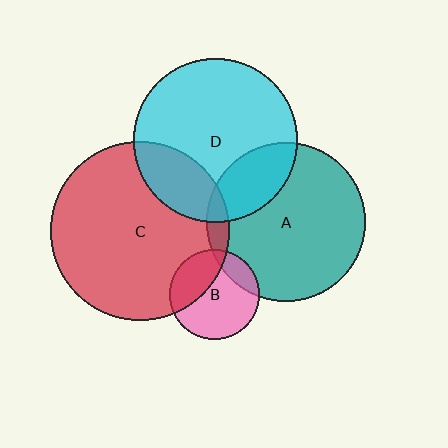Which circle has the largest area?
Circle C (red).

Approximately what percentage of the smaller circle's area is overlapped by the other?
Approximately 15%.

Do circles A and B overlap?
Yes.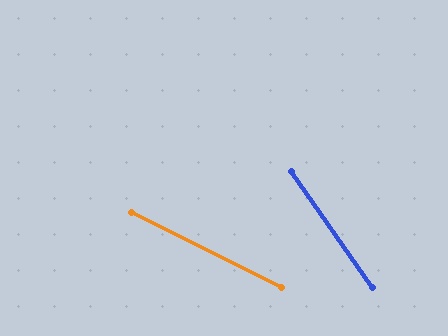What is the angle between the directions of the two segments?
Approximately 28 degrees.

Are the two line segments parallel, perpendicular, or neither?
Neither parallel nor perpendicular — they differ by about 28°.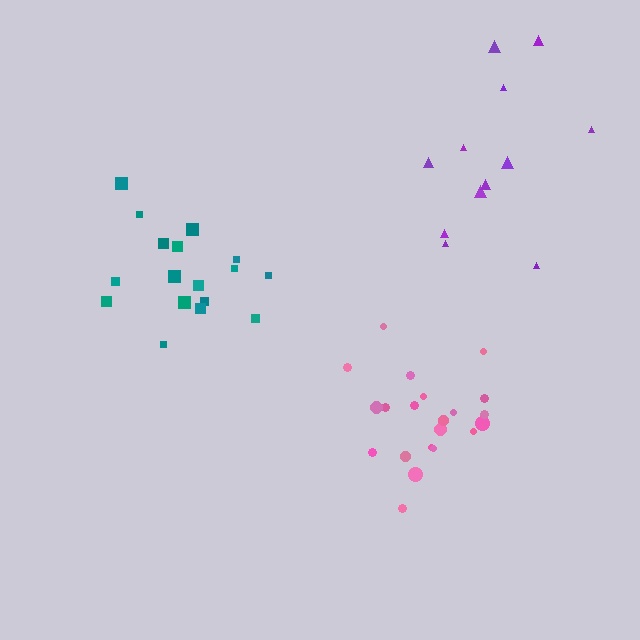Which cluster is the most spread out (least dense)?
Purple.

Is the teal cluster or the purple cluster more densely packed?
Teal.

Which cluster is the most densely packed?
Pink.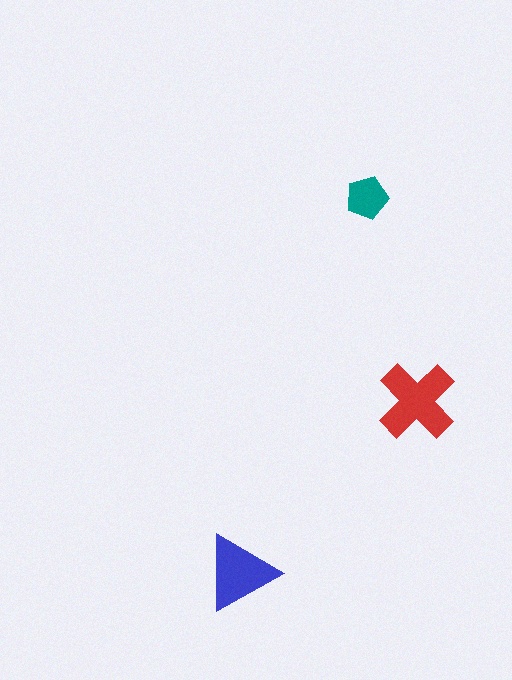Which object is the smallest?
The teal pentagon.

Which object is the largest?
The red cross.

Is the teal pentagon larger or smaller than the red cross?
Smaller.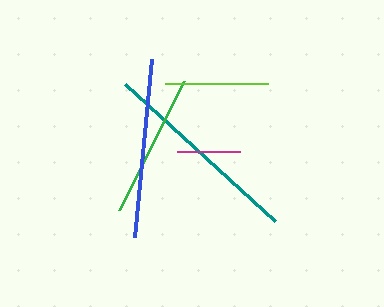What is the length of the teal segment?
The teal segment is approximately 203 pixels long.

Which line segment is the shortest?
The magenta line is the shortest at approximately 63 pixels.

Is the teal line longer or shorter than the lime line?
The teal line is longer than the lime line.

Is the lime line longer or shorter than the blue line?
The blue line is longer than the lime line.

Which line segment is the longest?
The teal line is the longest at approximately 203 pixels.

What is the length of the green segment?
The green segment is approximately 145 pixels long.